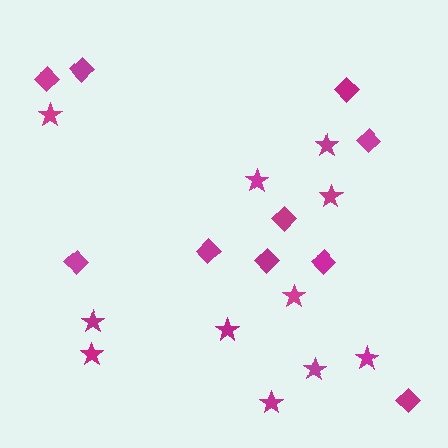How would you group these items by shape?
There are 2 groups: one group of stars (11) and one group of diamonds (10).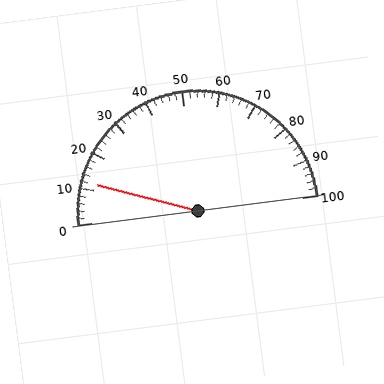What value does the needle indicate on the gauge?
The needle indicates approximately 12.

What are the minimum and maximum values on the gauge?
The gauge ranges from 0 to 100.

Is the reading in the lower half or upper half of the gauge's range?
The reading is in the lower half of the range (0 to 100).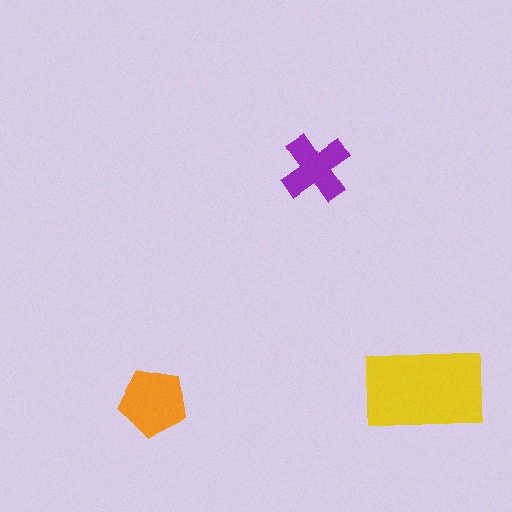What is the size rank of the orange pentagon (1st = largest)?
2nd.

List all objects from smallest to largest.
The purple cross, the orange pentagon, the yellow rectangle.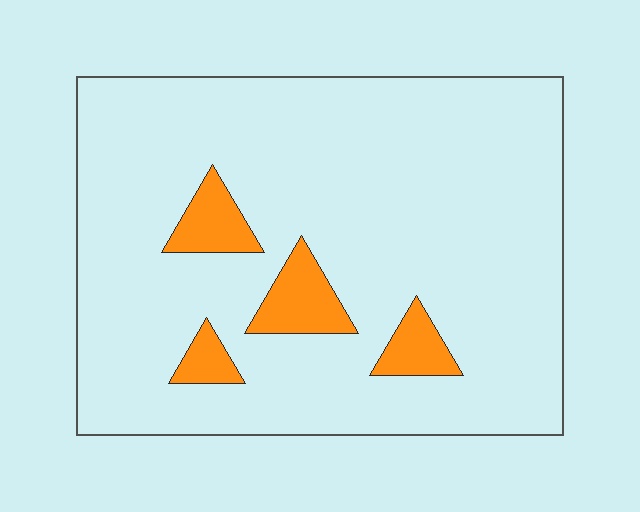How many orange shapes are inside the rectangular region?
4.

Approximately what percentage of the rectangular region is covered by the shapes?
Approximately 10%.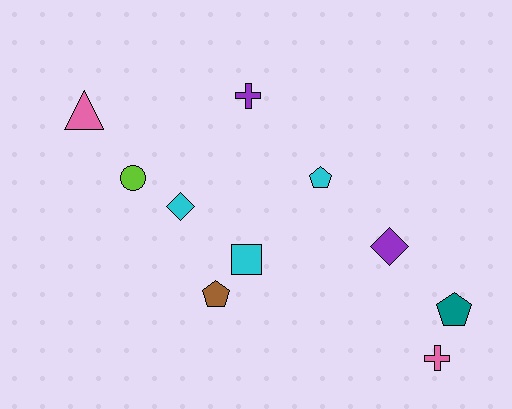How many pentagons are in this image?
There are 3 pentagons.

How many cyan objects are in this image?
There are 3 cyan objects.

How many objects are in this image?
There are 10 objects.